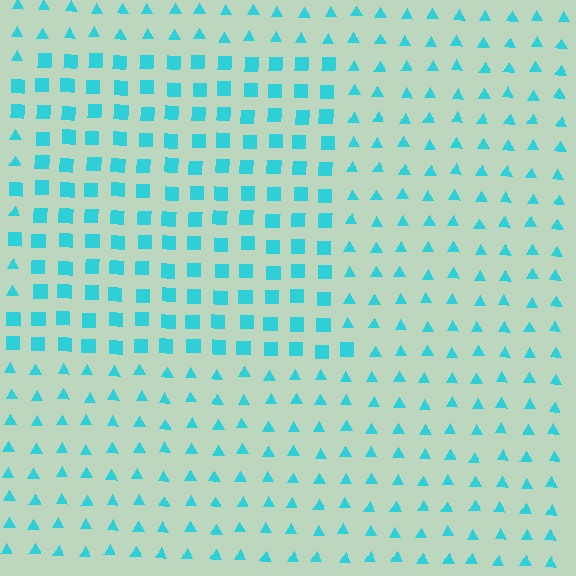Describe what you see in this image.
The image is filled with small cyan elements arranged in a uniform grid. A rectangle-shaped region contains squares, while the surrounding area contains triangles. The boundary is defined purely by the change in element shape.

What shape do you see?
I see a rectangle.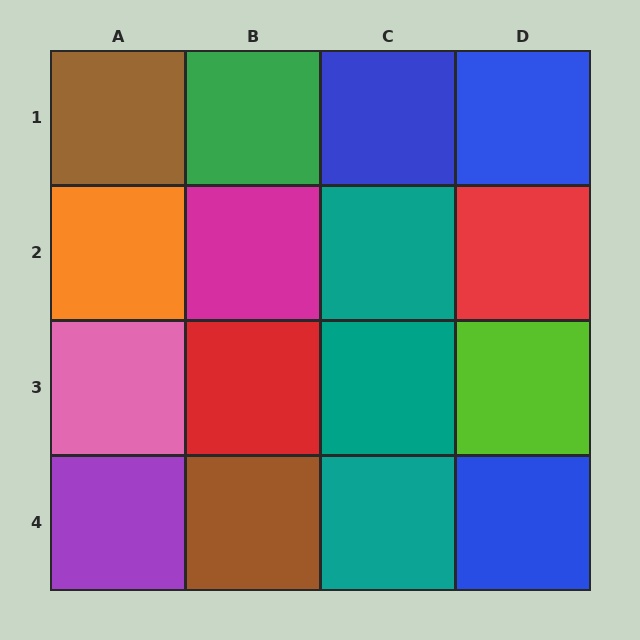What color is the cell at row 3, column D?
Lime.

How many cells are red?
2 cells are red.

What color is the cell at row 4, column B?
Brown.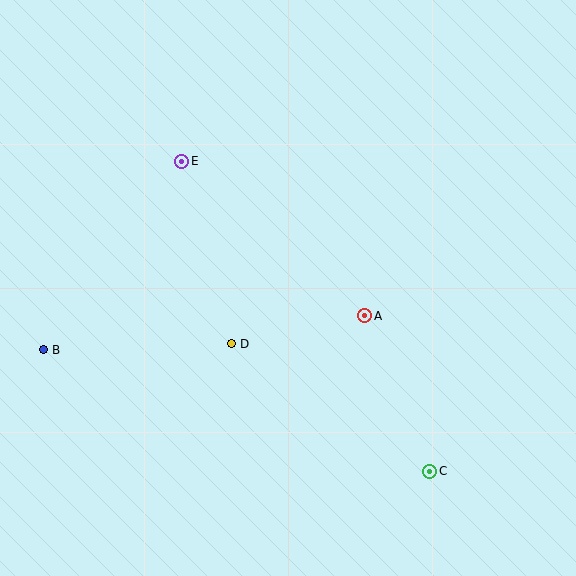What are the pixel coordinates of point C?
Point C is at (430, 471).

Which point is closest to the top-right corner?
Point A is closest to the top-right corner.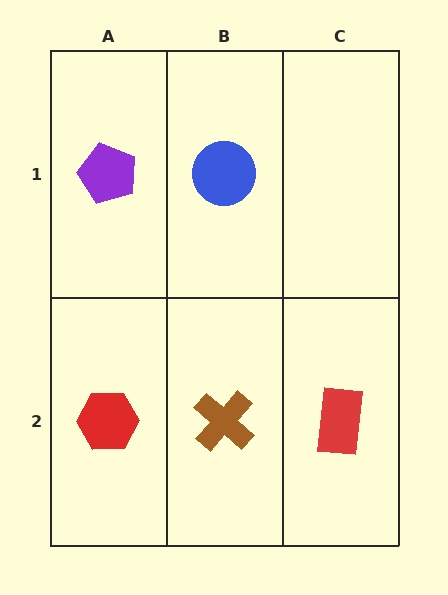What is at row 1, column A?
A purple pentagon.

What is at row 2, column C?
A red rectangle.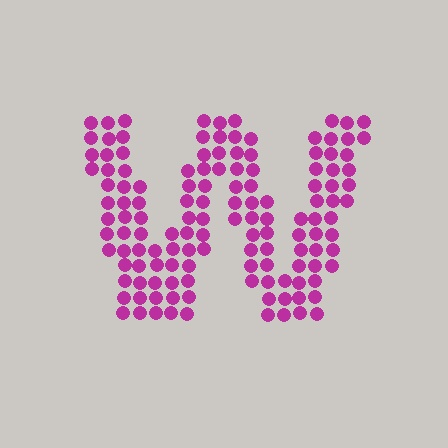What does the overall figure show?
The overall figure shows the letter W.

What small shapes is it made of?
It is made of small circles.